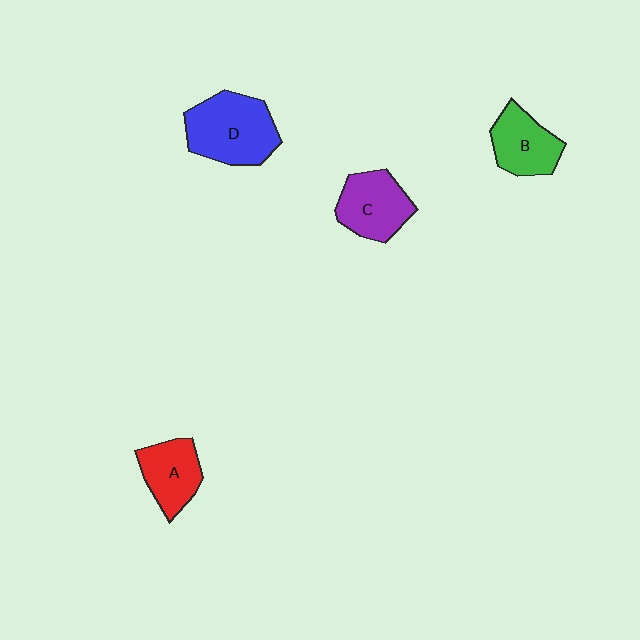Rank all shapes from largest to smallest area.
From largest to smallest: D (blue), C (purple), B (green), A (red).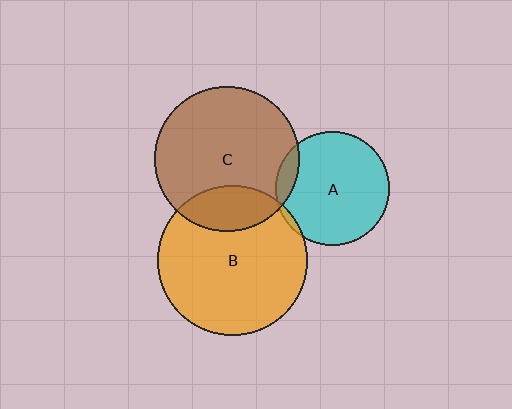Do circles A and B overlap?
Yes.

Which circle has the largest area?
Circle B (orange).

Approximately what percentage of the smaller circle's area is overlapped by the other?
Approximately 5%.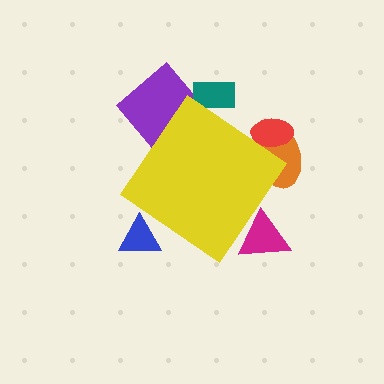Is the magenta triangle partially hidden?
Yes, the magenta triangle is partially hidden behind the yellow diamond.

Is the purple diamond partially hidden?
Yes, the purple diamond is partially hidden behind the yellow diamond.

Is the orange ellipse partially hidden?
Yes, the orange ellipse is partially hidden behind the yellow diamond.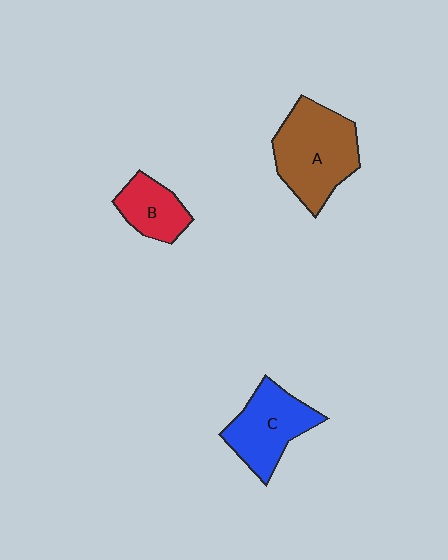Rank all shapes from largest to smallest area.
From largest to smallest: A (brown), C (blue), B (red).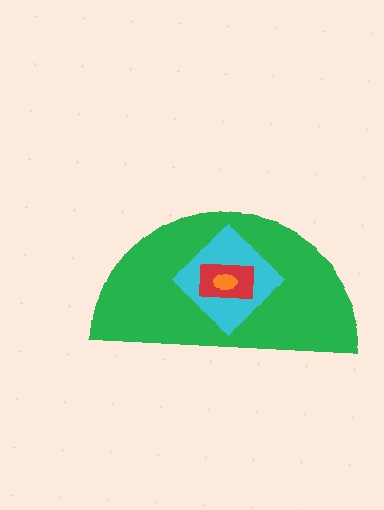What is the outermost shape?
The green semicircle.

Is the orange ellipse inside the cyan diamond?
Yes.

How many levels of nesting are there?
4.